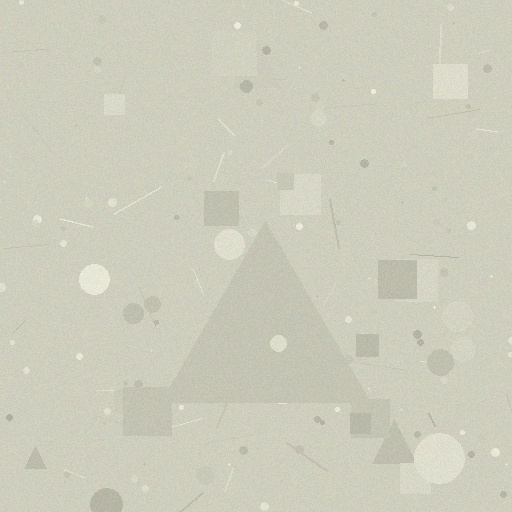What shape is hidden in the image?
A triangle is hidden in the image.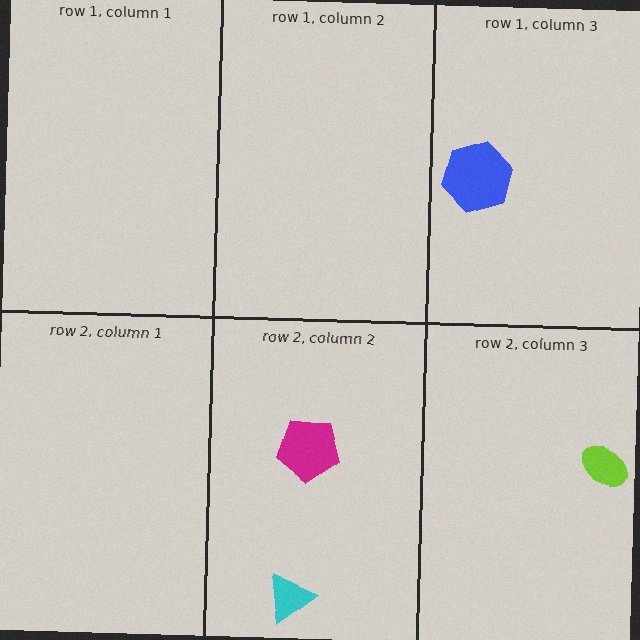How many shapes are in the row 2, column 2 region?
2.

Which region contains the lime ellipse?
The row 2, column 3 region.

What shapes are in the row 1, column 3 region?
The blue hexagon.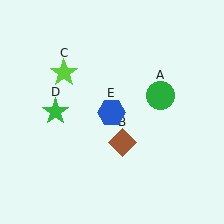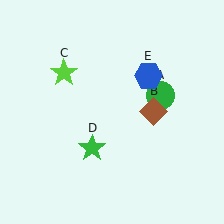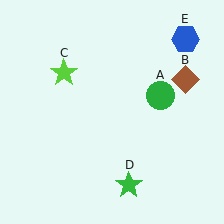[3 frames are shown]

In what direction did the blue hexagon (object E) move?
The blue hexagon (object E) moved up and to the right.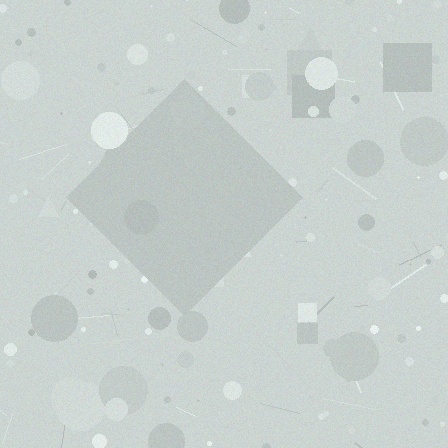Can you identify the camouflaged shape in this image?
The camouflaged shape is a diamond.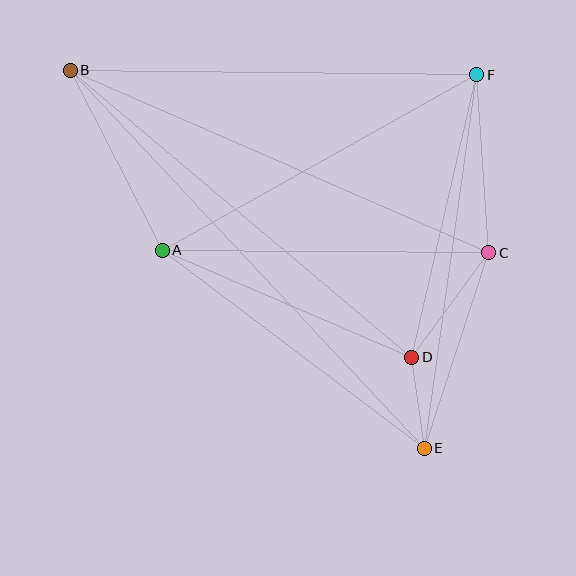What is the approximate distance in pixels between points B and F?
The distance between B and F is approximately 406 pixels.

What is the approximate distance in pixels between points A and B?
The distance between A and B is approximately 202 pixels.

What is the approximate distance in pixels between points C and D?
The distance between C and D is approximately 130 pixels.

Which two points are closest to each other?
Points D and E are closest to each other.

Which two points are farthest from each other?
Points B and E are farthest from each other.